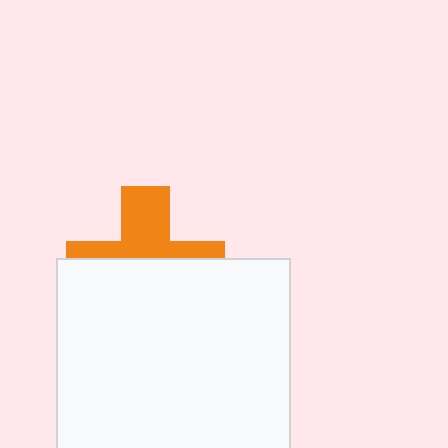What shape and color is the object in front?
The object in front is a white square.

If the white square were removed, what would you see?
You would see the complete orange cross.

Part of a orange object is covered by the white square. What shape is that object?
It is a cross.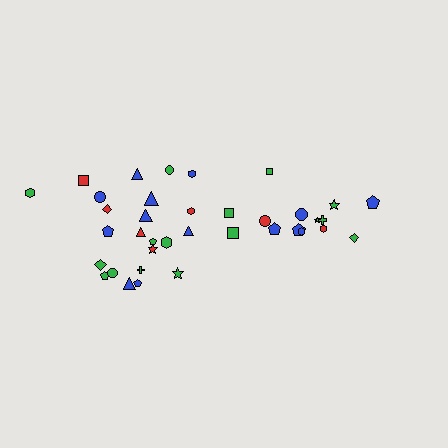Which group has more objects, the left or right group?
The left group.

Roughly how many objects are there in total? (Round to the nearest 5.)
Roughly 35 objects in total.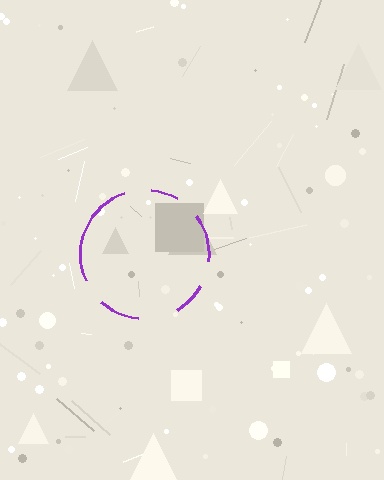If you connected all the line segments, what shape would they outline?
They would outline a circle.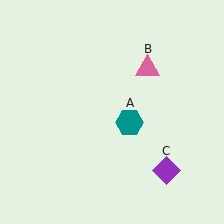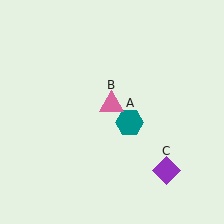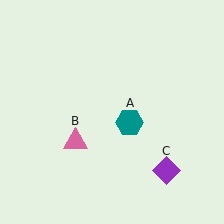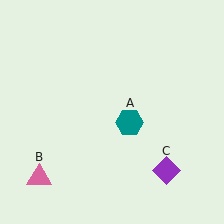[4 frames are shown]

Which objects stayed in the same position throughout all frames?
Teal hexagon (object A) and purple diamond (object C) remained stationary.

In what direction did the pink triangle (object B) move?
The pink triangle (object B) moved down and to the left.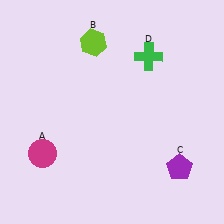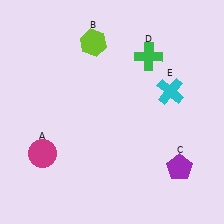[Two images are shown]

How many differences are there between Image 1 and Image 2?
There is 1 difference between the two images.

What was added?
A cyan cross (E) was added in Image 2.